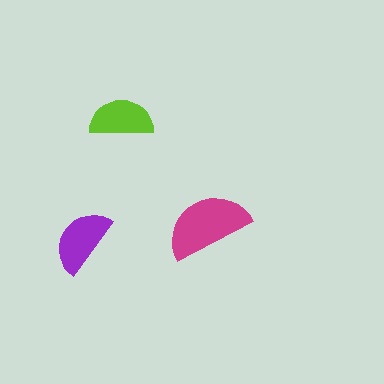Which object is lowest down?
The purple semicircle is bottommost.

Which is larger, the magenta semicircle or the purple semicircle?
The magenta one.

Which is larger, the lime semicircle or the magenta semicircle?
The magenta one.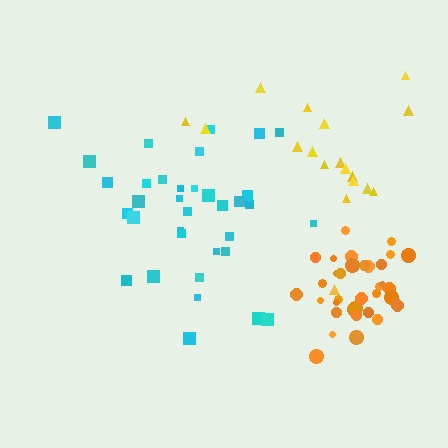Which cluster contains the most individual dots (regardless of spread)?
Cyan (35).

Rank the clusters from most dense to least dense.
orange, cyan, yellow.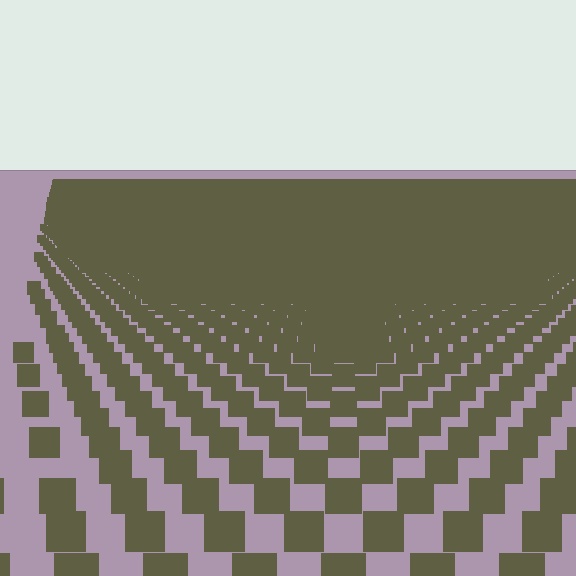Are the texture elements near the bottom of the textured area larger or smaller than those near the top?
Larger. Near the bottom, elements are closer to the viewer and appear at a bigger on-screen size.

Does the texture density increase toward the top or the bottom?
Density increases toward the top.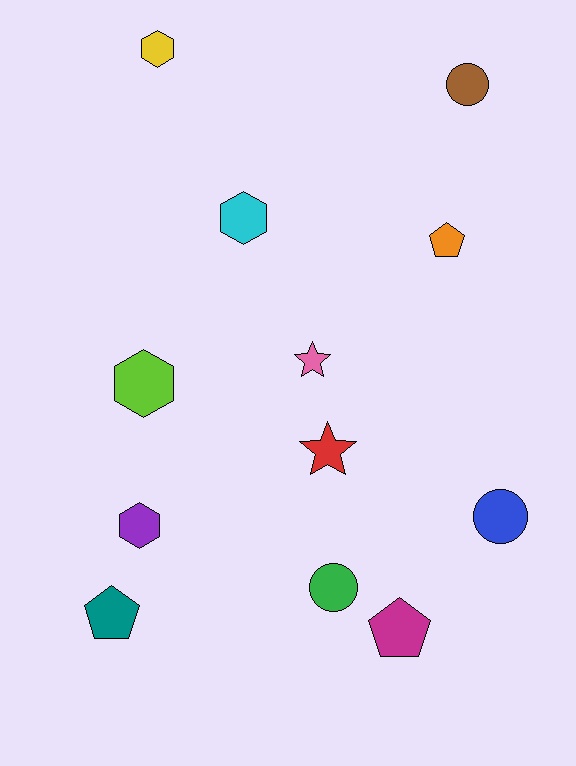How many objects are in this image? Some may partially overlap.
There are 12 objects.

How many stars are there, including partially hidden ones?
There are 2 stars.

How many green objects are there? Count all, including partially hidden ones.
There is 1 green object.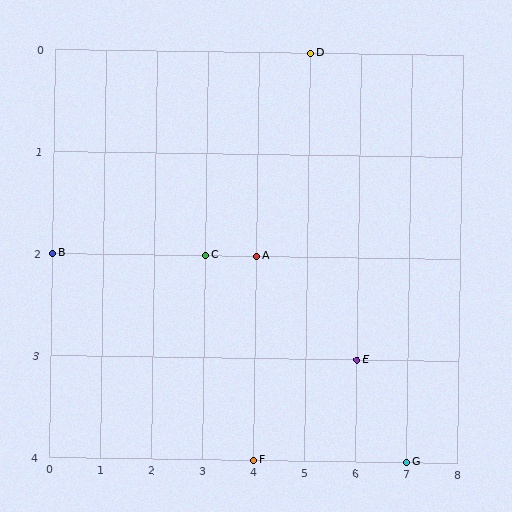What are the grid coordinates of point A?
Point A is at grid coordinates (4, 2).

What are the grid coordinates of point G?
Point G is at grid coordinates (7, 4).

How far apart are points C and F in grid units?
Points C and F are 1 column and 2 rows apart (about 2.2 grid units diagonally).